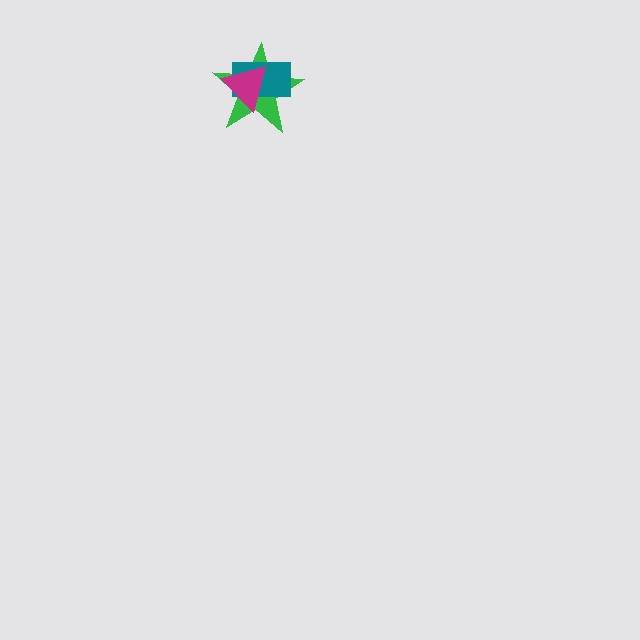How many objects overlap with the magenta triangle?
2 objects overlap with the magenta triangle.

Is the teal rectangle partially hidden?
Yes, it is partially covered by another shape.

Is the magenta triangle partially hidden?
No, no other shape covers it.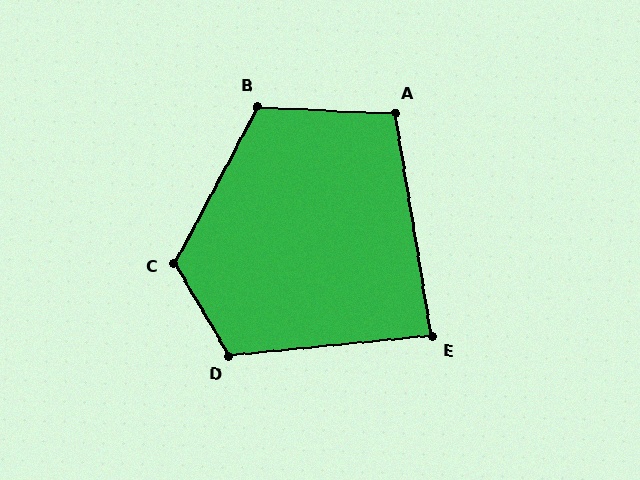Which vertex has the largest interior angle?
C, at approximately 122 degrees.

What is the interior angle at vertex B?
Approximately 115 degrees (obtuse).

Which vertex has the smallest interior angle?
E, at approximately 86 degrees.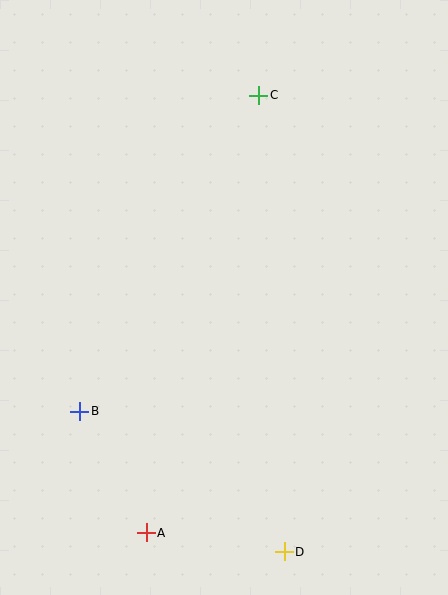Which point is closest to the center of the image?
Point B at (80, 411) is closest to the center.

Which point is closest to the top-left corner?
Point C is closest to the top-left corner.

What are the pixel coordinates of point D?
Point D is at (284, 552).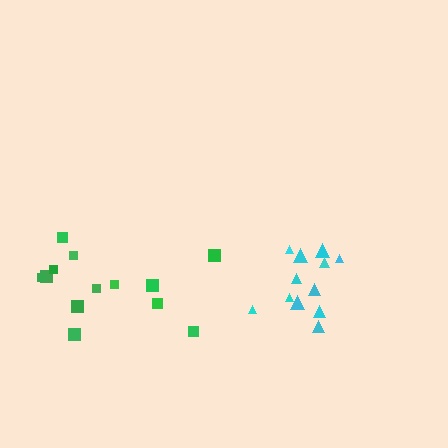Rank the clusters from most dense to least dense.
cyan, green.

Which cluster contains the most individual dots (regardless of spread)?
Green (13).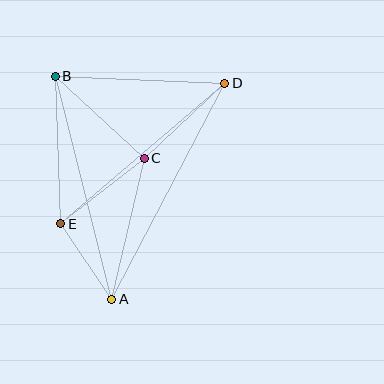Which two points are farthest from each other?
Points A and D are farthest from each other.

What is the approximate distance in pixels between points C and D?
The distance between C and D is approximately 110 pixels.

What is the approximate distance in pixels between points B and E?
The distance between B and E is approximately 148 pixels.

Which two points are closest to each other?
Points A and E are closest to each other.